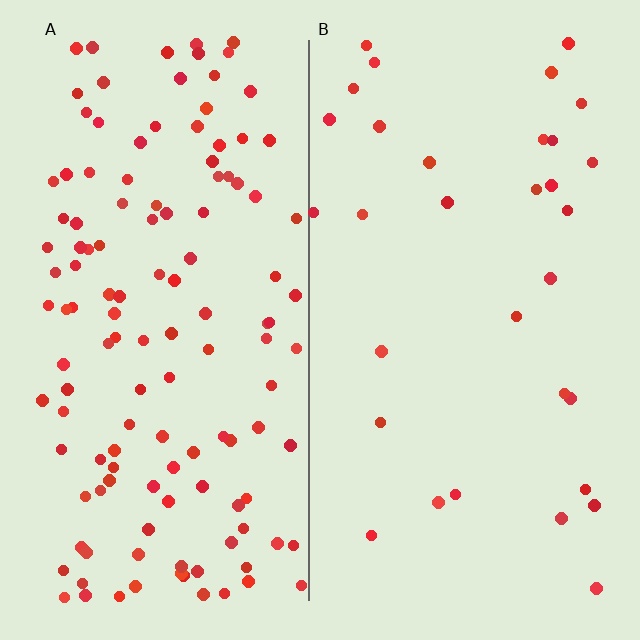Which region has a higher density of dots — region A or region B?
A (the left).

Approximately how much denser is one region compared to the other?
Approximately 4.0× — region A over region B.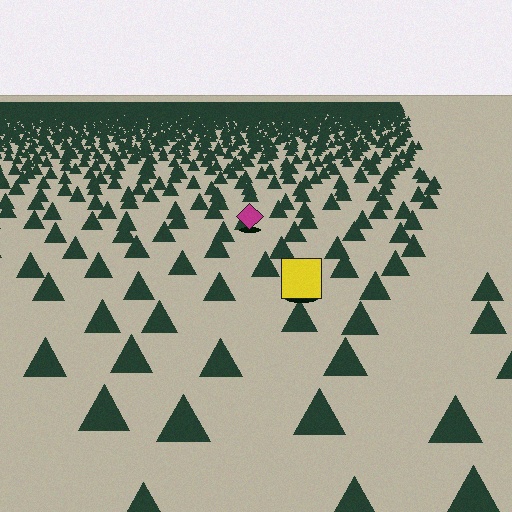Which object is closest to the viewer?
The yellow square is closest. The texture marks near it are larger and more spread out.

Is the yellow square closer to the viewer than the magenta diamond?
Yes. The yellow square is closer — you can tell from the texture gradient: the ground texture is coarser near it.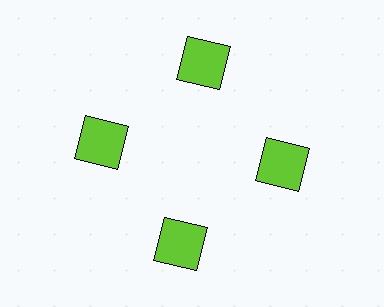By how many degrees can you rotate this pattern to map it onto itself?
The pattern maps onto itself every 90 degrees of rotation.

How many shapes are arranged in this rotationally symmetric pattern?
There are 4 shapes, arranged in 4 groups of 1.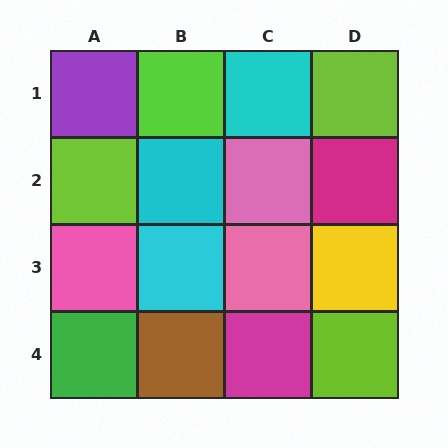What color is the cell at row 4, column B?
Brown.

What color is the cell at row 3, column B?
Cyan.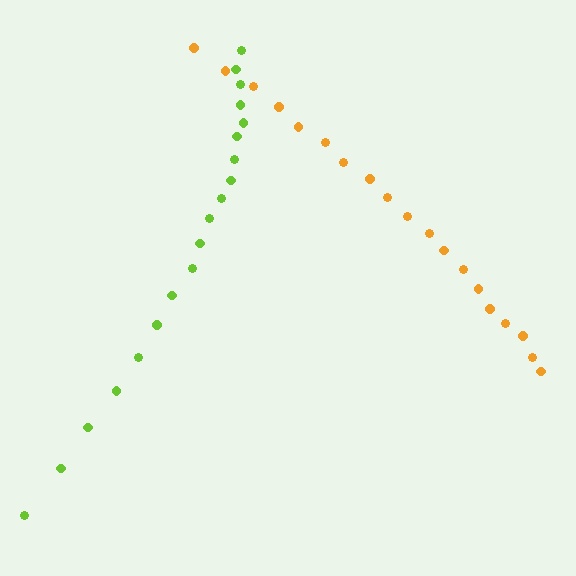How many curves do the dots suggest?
There are 2 distinct paths.